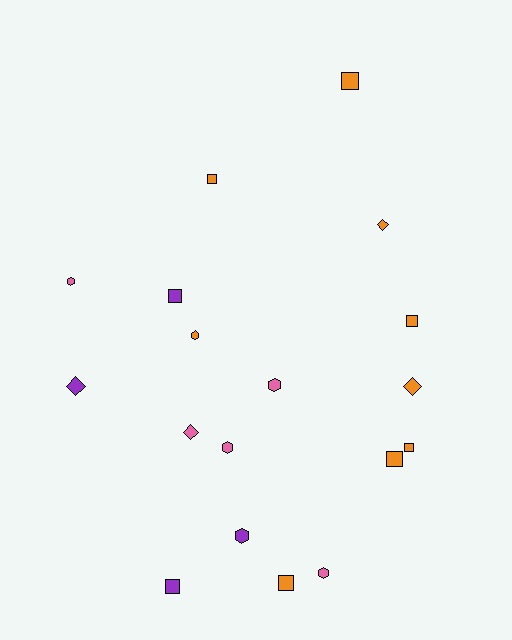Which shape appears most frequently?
Square, with 8 objects.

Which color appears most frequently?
Orange, with 9 objects.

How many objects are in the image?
There are 18 objects.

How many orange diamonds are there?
There are 2 orange diamonds.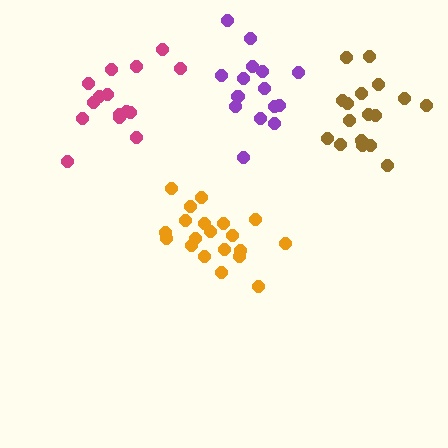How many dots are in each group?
Group 1: 15 dots, Group 2: 17 dots, Group 3: 20 dots, Group 4: 15 dots (67 total).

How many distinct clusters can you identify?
There are 4 distinct clusters.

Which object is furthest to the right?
The brown cluster is rightmost.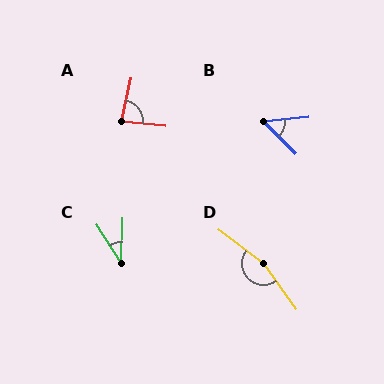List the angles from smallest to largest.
C (34°), B (51°), A (84°), D (162°).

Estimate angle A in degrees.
Approximately 84 degrees.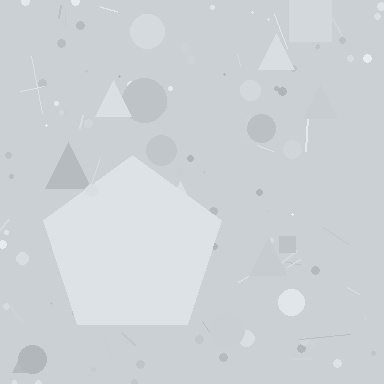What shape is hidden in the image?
A pentagon is hidden in the image.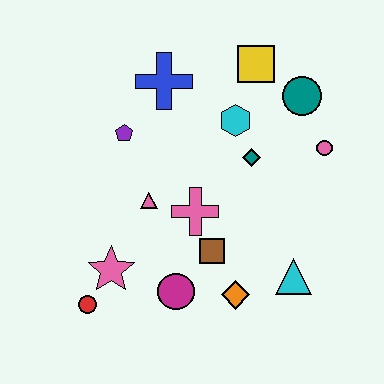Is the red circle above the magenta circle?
No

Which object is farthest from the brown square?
The yellow square is farthest from the brown square.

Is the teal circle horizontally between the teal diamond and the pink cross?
No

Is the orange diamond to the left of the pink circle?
Yes